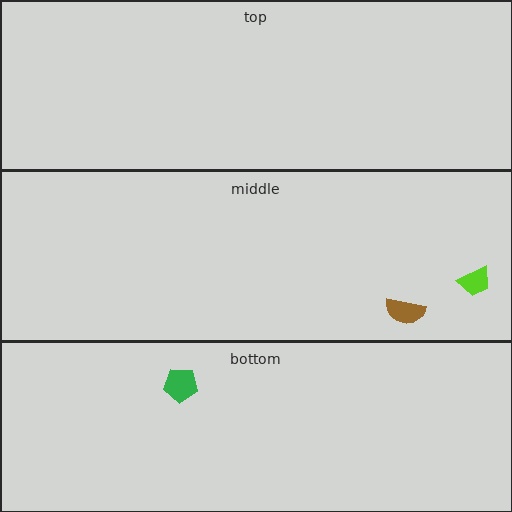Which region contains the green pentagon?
The bottom region.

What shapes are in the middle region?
The brown semicircle, the lime trapezoid.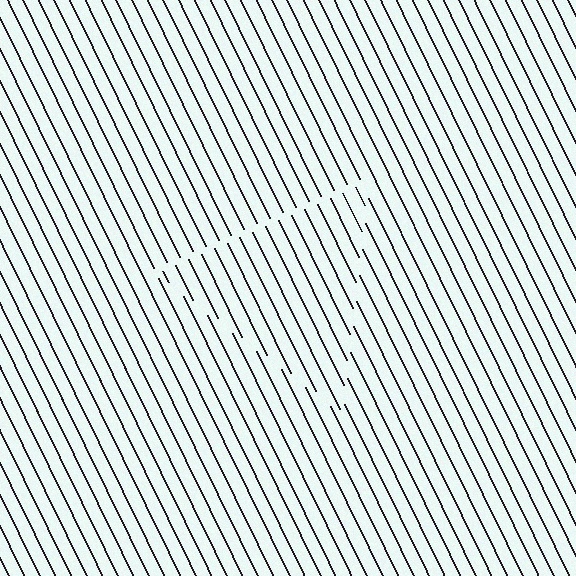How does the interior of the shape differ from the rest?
The interior of the shape contains the same grating, shifted by half a period — the contour is defined by the phase discontinuity where line-ends from the inner and outer gratings abut.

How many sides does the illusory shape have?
3 sides — the line-ends trace a triangle.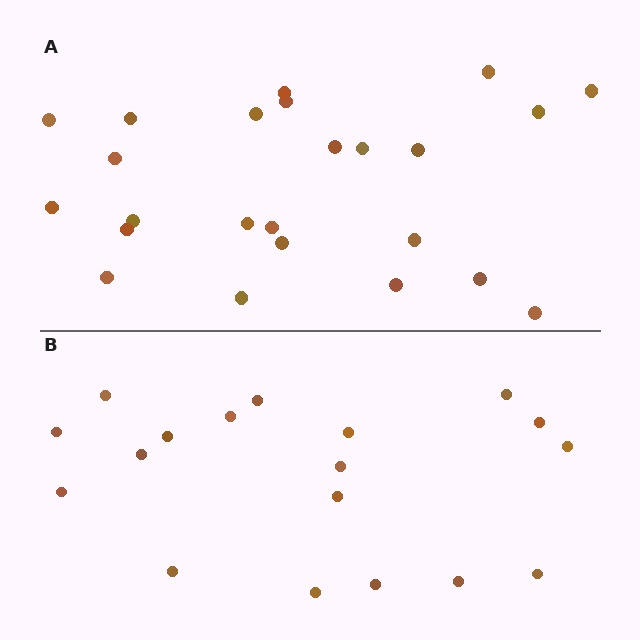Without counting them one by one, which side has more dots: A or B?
Region A (the top region) has more dots.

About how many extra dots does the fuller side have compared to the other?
Region A has about 6 more dots than region B.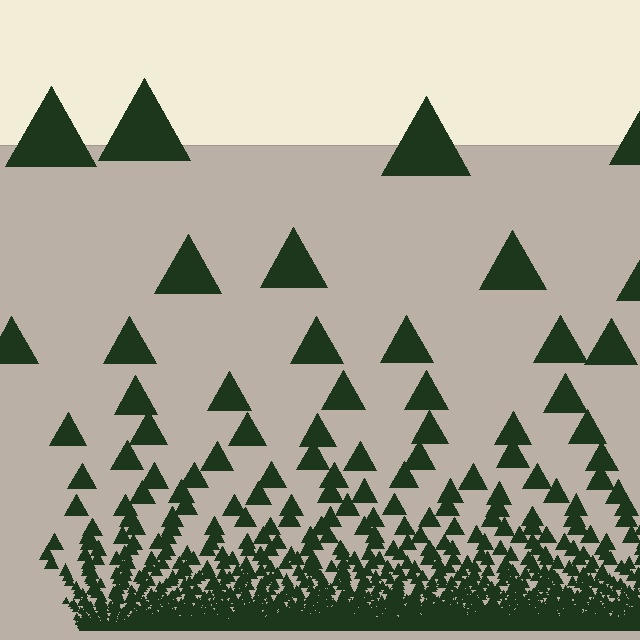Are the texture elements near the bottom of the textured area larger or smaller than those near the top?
Smaller. The gradient is inverted — elements near the bottom are smaller and denser.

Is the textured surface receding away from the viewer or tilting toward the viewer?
The surface appears to tilt toward the viewer. Texture elements get larger and sparser toward the top.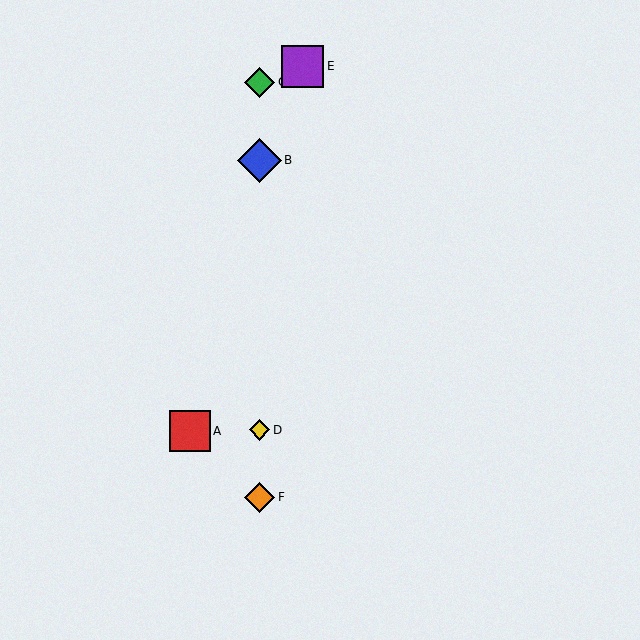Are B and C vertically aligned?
Yes, both are at x≈259.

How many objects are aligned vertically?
4 objects (B, C, D, F) are aligned vertically.